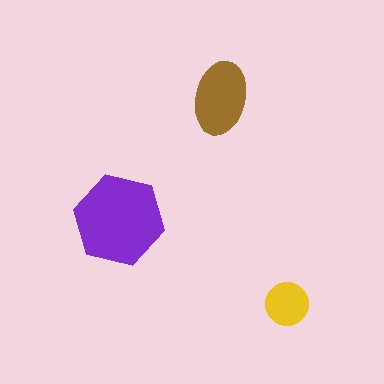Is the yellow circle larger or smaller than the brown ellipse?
Smaller.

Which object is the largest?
The purple hexagon.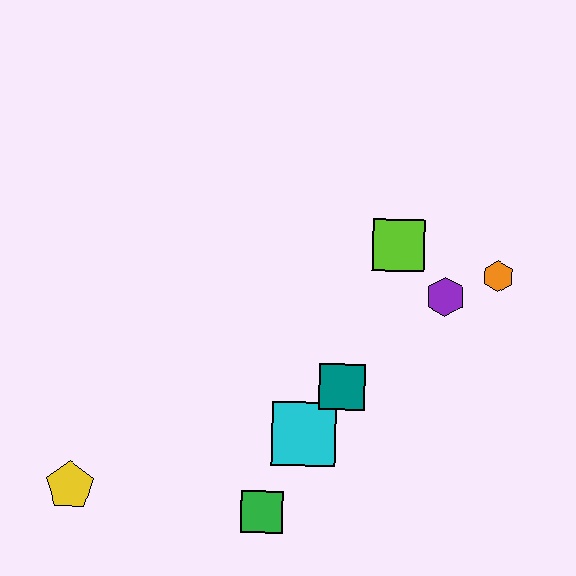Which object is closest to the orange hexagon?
The purple hexagon is closest to the orange hexagon.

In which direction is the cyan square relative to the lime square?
The cyan square is below the lime square.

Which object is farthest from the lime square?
The yellow pentagon is farthest from the lime square.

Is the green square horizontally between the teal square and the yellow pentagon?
Yes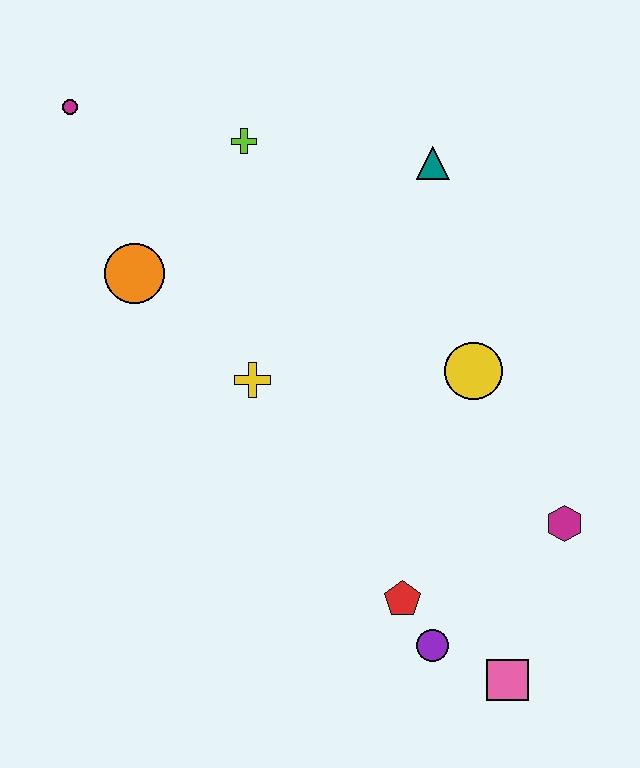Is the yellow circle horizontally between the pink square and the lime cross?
Yes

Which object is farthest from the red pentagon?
The magenta circle is farthest from the red pentagon.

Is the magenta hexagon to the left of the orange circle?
No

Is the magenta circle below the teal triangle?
No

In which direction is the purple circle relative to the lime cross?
The purple circle is below the lime cross.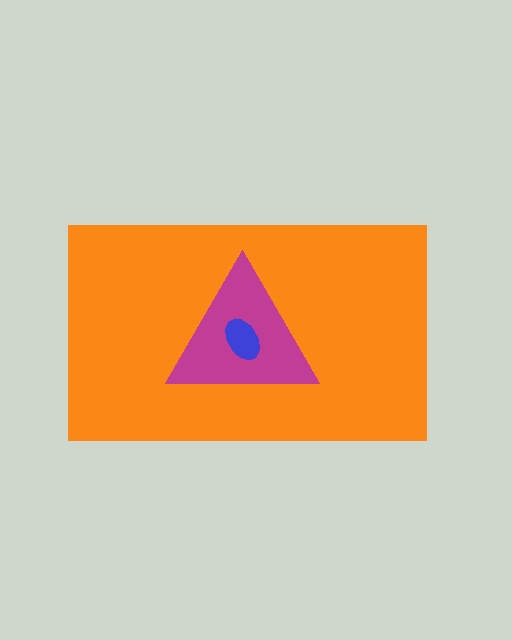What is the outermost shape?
The orange rectangle.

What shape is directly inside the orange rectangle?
The magenta triangle.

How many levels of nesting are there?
3.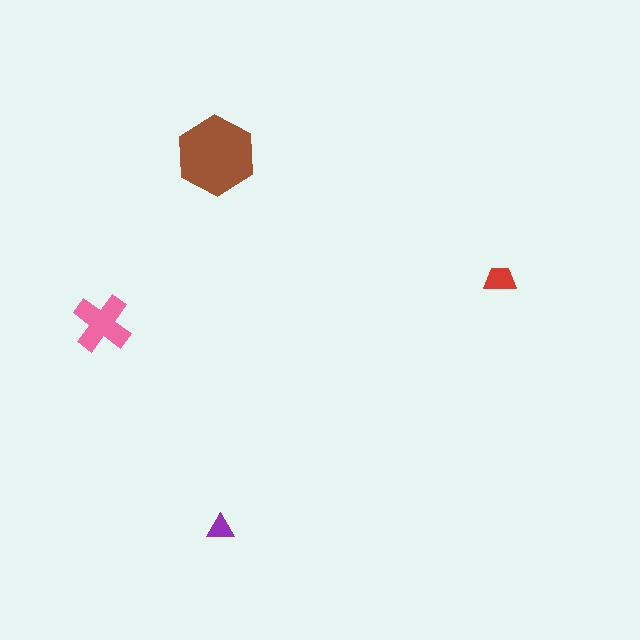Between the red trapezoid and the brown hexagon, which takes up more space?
The brown hexagon.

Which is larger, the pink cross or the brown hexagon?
The brown hexagon.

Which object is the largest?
The brown hexagon.